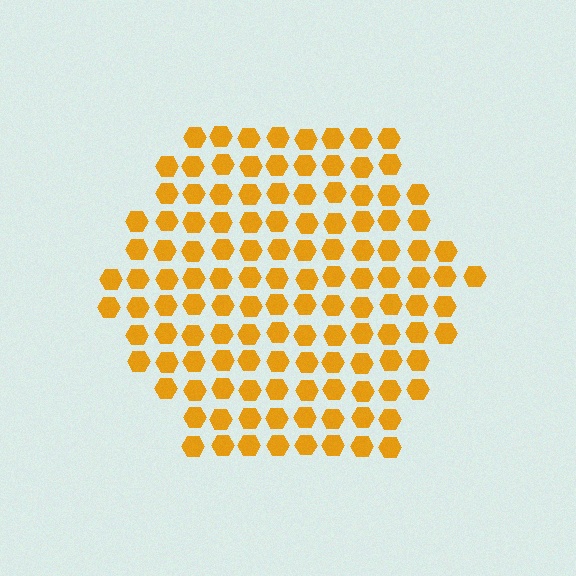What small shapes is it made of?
It is made of small hexagons.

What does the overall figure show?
The overall figure shows a hexagon.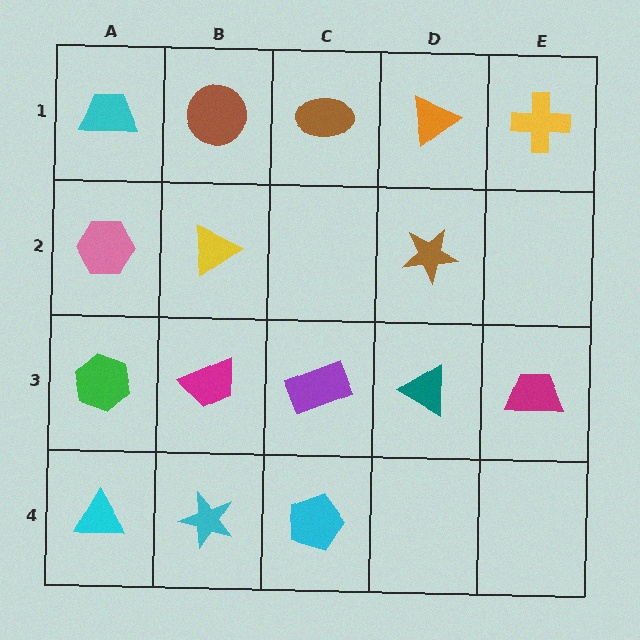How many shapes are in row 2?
3 shapes.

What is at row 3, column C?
A purple rectangle.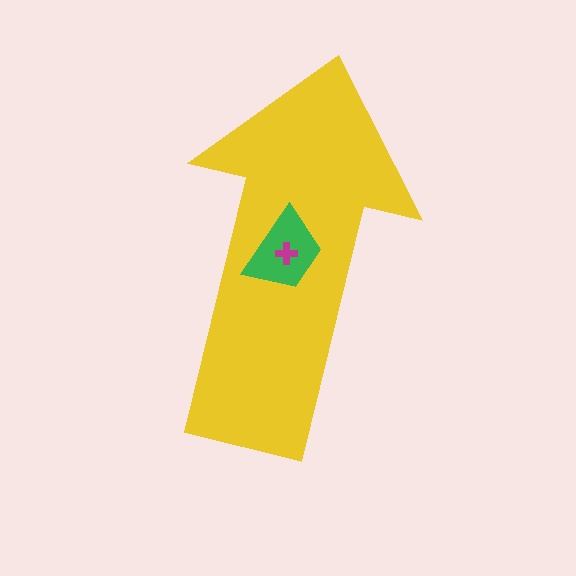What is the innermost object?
The magenta cross.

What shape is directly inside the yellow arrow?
The green trapezoid.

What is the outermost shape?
The yellow arrow.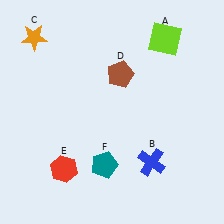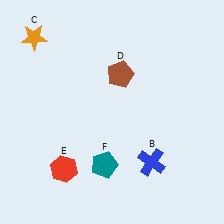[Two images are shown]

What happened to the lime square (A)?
The lime square (A) was removed in Image 2. It was in the top-right area of Image 1.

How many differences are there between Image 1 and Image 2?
There is 1 difference between the two images.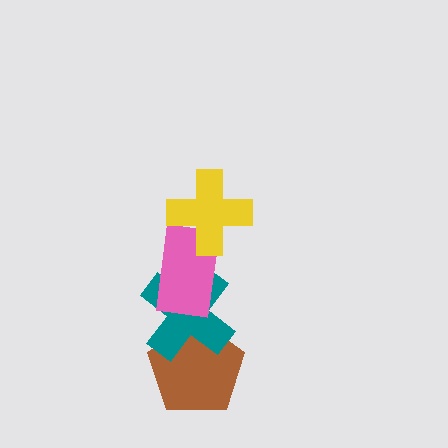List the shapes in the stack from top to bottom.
From top to bottom: the yellow cross, the pink rectangle, the teal cross, the brown pentagon.